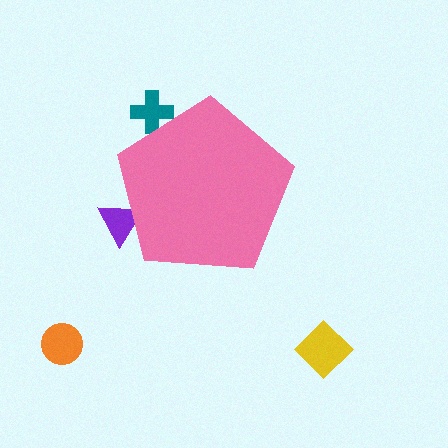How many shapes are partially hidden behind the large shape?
2 shapes are partially hidden.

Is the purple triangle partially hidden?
Yes, the purple triangle is partially hidden behind the pink pentagon.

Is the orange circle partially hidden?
No, the orange circle is fully visible.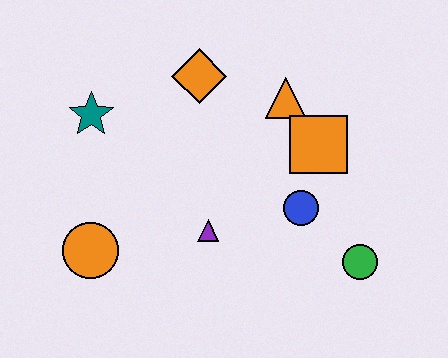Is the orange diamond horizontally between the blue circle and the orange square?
No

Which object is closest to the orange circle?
The purple triangle is closest to the orange circle.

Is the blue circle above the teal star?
No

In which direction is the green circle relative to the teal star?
The green circle is to the right of the teal star.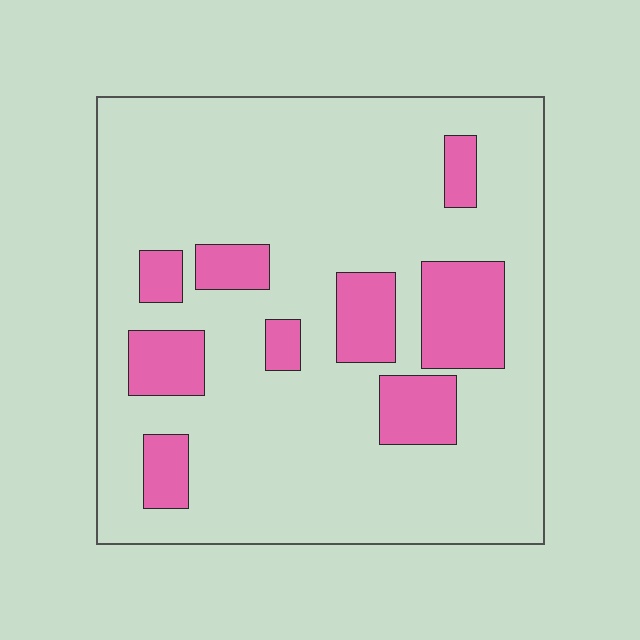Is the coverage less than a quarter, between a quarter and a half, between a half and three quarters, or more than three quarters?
Less than a quarter.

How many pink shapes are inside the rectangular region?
9.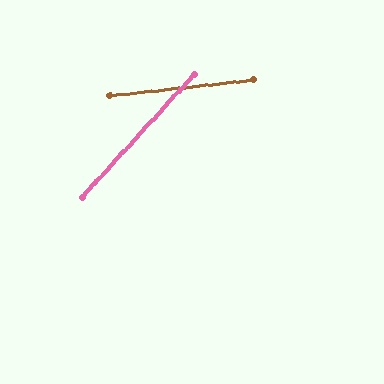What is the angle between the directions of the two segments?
Approximately 41 degrees.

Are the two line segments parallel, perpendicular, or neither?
Neither parallel nor perpendicular — they differ by about 41°.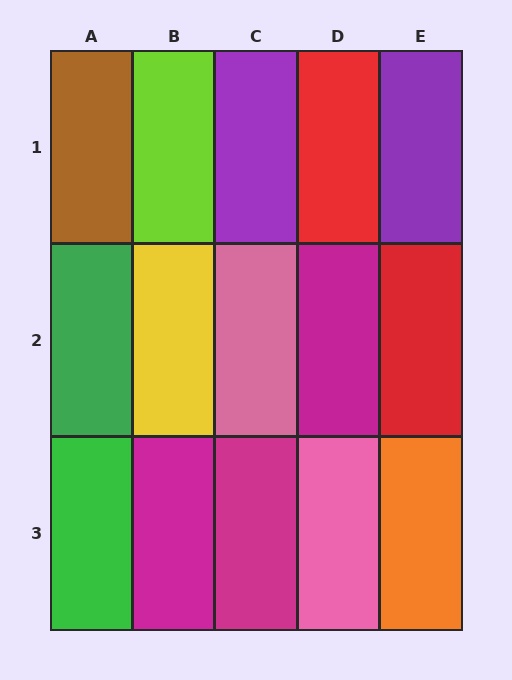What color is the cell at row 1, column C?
Purple.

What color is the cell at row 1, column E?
Purple.